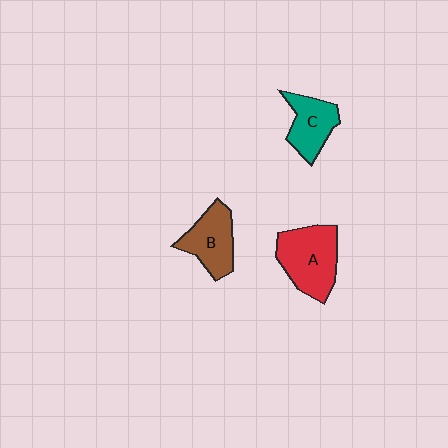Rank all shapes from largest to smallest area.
From largest to smallest: A (red), B (brown), C (teal).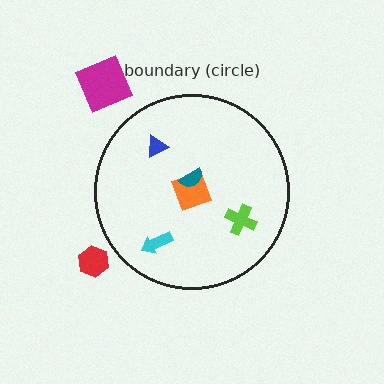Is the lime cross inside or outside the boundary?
Inside.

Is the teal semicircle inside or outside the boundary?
Inside.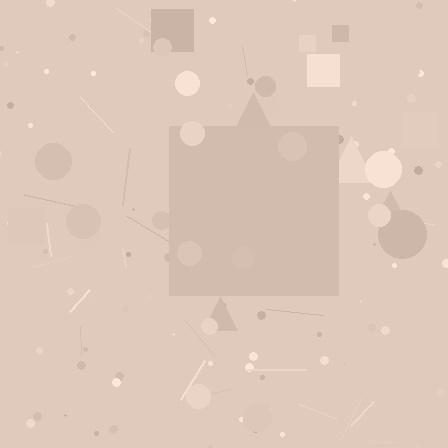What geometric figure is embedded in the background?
A square is embedded in the background.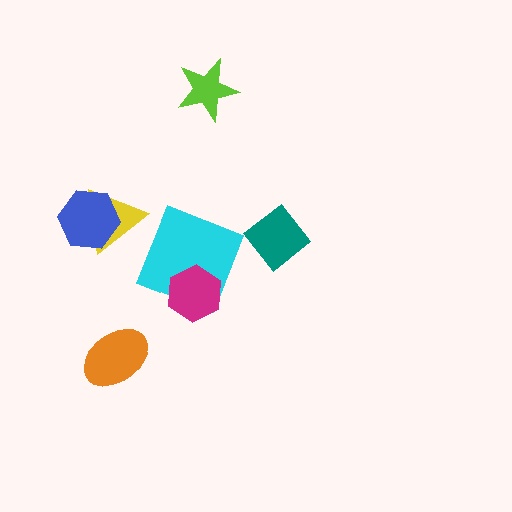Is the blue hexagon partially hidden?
No, no other shape covers it.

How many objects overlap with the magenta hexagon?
1 object overlaps with the magenta hexagon.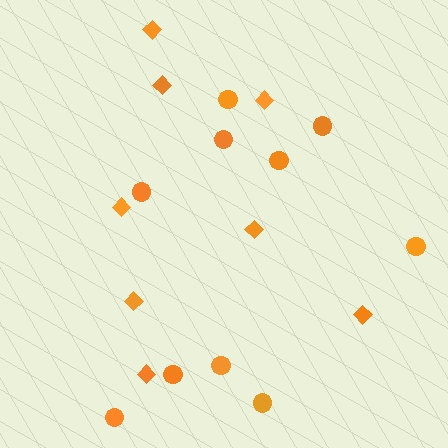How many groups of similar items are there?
There are 2 groups: one group of diamonds (8) and one group of circles (10).